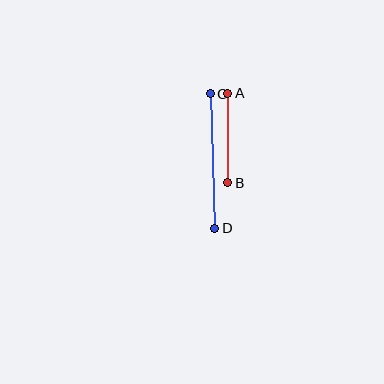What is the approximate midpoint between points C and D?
The midpoint is at approximately (212, 161) pixels.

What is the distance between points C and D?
The distance is approximately 135 pixels.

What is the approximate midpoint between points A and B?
The midpoint is at approximately (228, 138) pixels.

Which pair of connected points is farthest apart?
Points C and D are farthest apart.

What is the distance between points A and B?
The distance is approximately 89 pixels.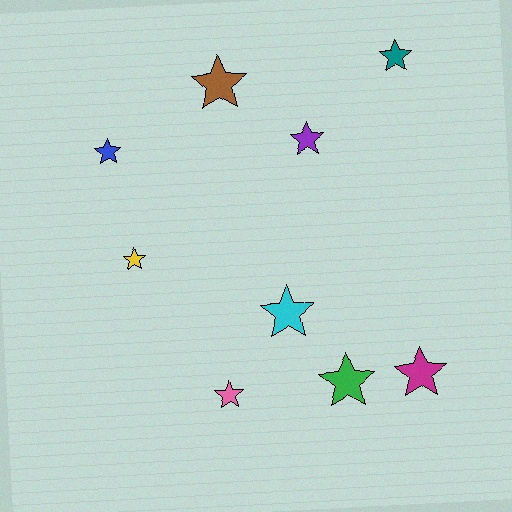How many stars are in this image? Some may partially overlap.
There are 9 stars.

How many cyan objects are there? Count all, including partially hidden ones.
There is 1 cyan object.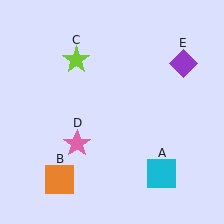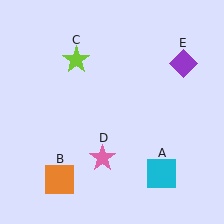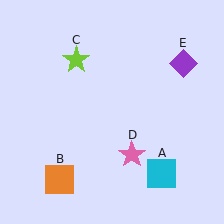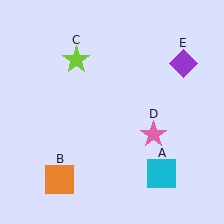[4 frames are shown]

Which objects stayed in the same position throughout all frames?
Cyan square (object A) and orange square (object B) and lime star (object C) and purple diamond (object E) remained stationary.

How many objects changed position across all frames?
1 object changed position: pink star (object D).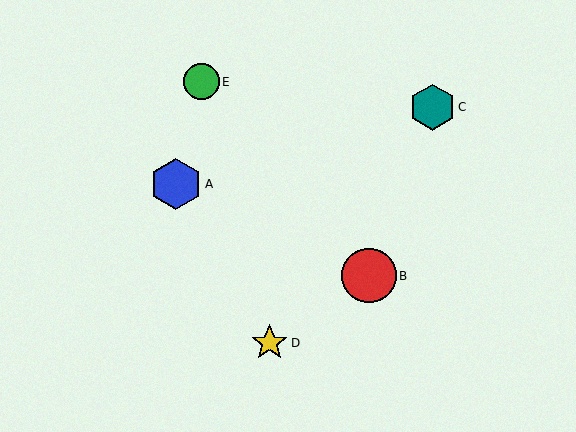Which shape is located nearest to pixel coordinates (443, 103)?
The teal hexagon (labeled C) at (432, 107) is nearest to that location.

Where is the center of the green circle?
The center of the green circle is at (201, 82).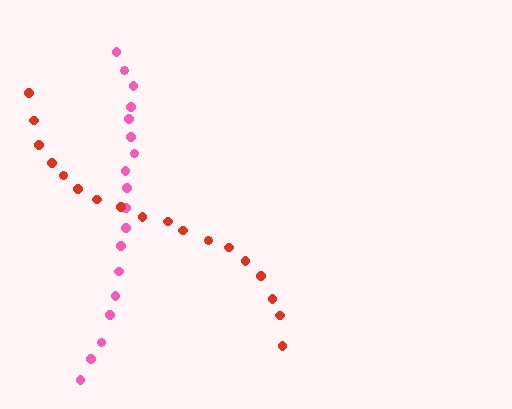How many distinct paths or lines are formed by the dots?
There are 2 distinct paths.